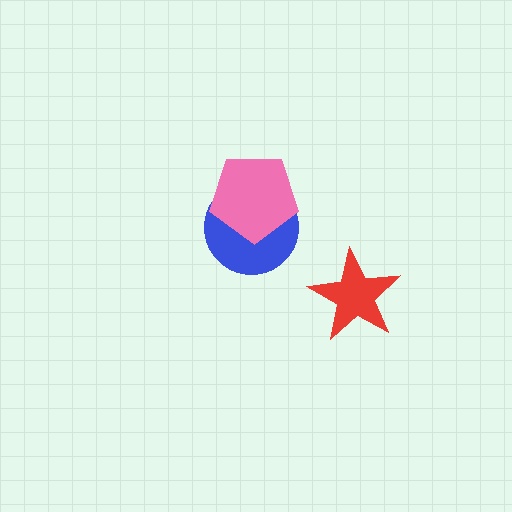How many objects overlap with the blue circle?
1 object overlaps with the blue circle.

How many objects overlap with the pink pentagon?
1 object overlaps with the pink pentagon.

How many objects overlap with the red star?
0 objects overlap with the red star.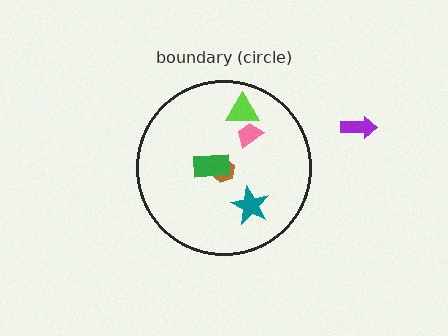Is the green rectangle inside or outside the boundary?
Inside.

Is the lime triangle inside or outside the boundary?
Inside.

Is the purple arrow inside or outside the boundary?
Outside.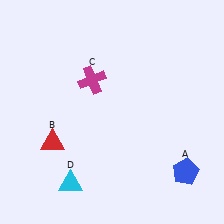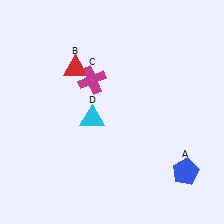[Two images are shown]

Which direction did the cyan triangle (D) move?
The cyan triangle (D) moved up.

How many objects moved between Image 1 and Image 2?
2 objects moved between the two images.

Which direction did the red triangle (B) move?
The red triangle (B) moved up.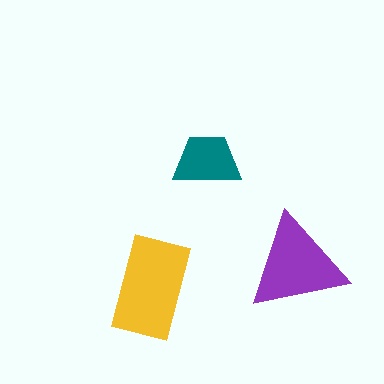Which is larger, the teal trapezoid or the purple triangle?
The purple triangle.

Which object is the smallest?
The teal trapezoid.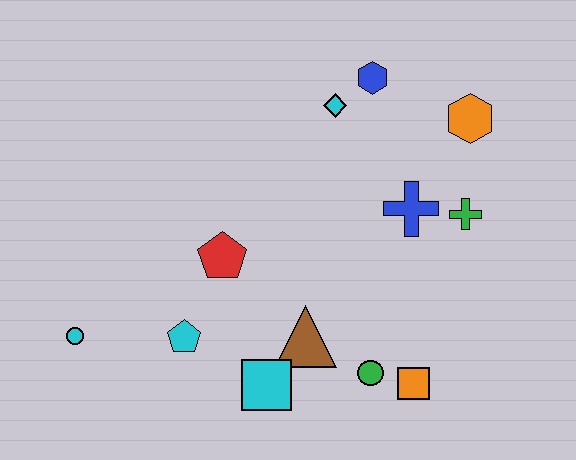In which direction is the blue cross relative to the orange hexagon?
The blue cross is below the orange hexagon.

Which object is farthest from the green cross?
The cyan circle is farthest from the green cross.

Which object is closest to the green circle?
The orange square is closest to the green circle.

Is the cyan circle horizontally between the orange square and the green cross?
No